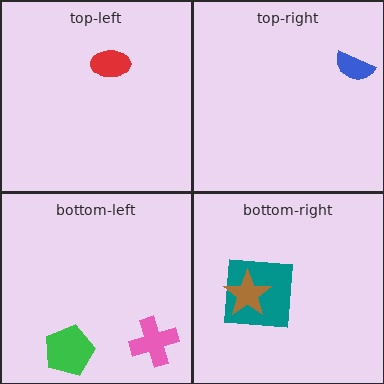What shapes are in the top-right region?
The blue semicircle.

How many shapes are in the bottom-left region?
2.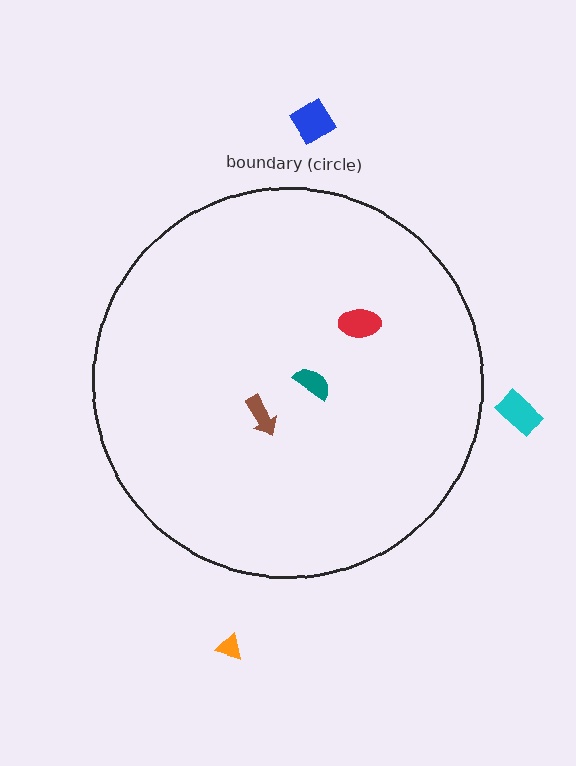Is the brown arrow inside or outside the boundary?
Inside.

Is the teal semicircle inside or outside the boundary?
Inside.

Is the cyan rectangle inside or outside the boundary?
Outside.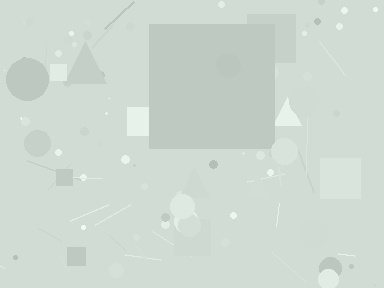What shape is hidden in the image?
A square is hidden in the image.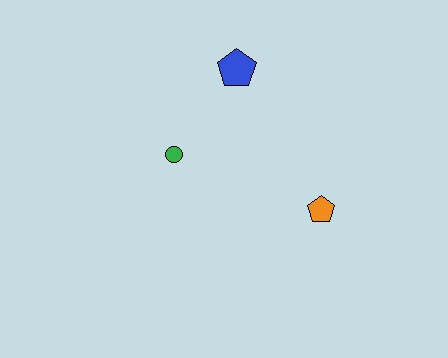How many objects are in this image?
There are 3 objects.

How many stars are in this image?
There are no stars.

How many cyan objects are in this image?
There are no cyan objects.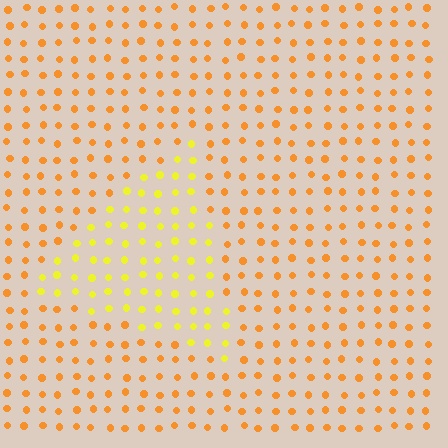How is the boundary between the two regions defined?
The boundary is defined purely by a slight shift in hue (about 32 degrees). Spacing, size, and orientation are identical on both sides.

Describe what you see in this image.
The image is filled with small orange elements in a uniform arrangement. A triangle-shaped region is visible where the elements are tinted to a slightly different hue, forming a subtle color boundary.